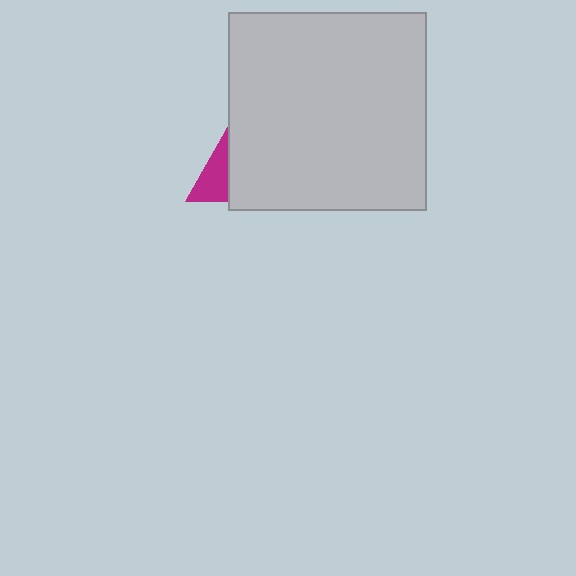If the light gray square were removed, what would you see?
You would see the complete magenta triangle.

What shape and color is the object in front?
The object in front is a light gray square.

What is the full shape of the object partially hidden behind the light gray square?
The partially hidden object is a magenta triangle.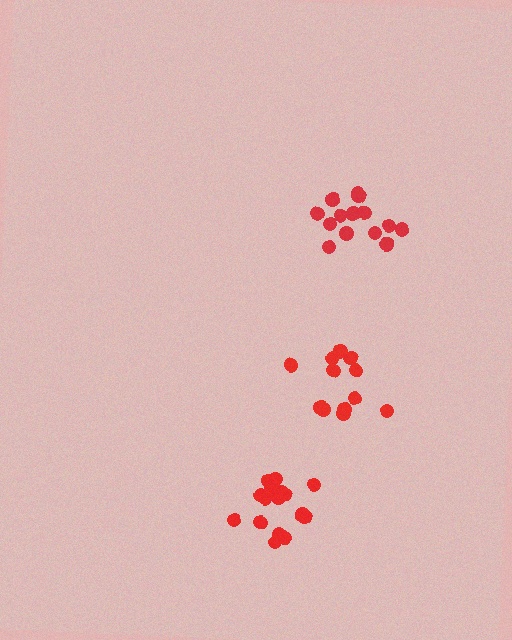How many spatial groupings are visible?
There are 3 spatial groupings.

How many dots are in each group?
Group 1: 14 dots, Group 2: 12 dots, Group 3: 17 dots (43 total).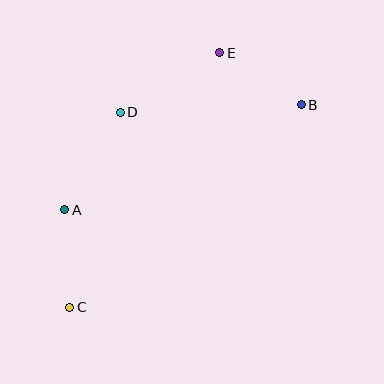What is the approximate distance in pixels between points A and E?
The distance between A and E is approximately 221 pixels.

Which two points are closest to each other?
Points B and E are closest to each other.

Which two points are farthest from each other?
Points B and C are farthest from each other.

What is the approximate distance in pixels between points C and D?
The distance between C and D is approximately 201 pixels.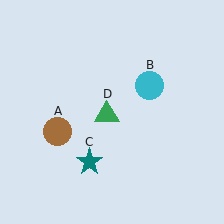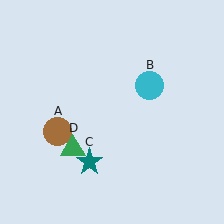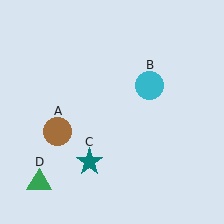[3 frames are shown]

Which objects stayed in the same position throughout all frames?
Brown circle (object A) and cyan circle (object B) and teal star (object C) remained stationary.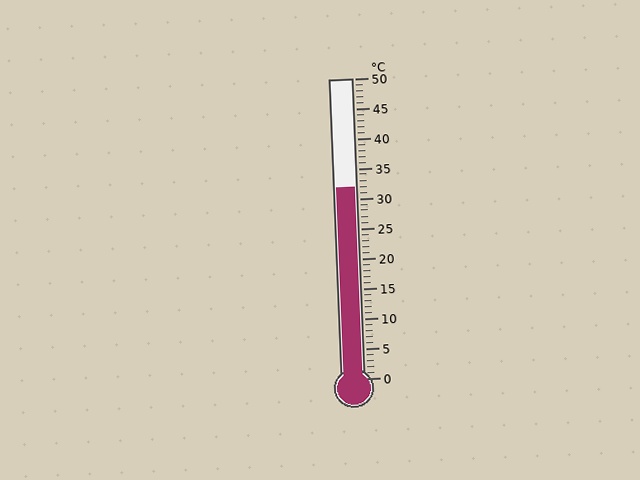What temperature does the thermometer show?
The thermometer shows approximately 32°C.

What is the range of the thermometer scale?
The thermometer scale ranges from 0°C to 50°C.